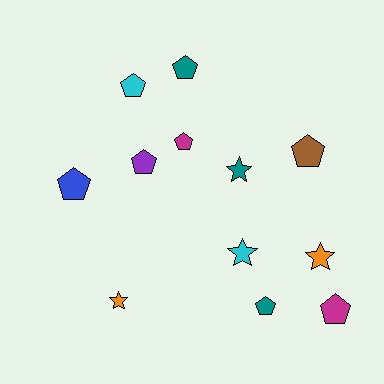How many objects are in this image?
There are 12 objects.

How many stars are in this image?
There are 4 stars.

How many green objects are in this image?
There are no green objects.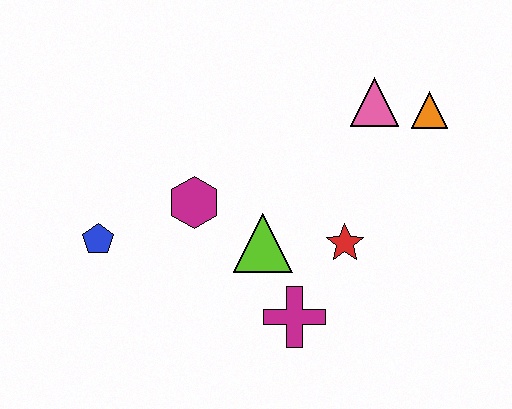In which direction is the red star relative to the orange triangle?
The red star is below the orange triangle.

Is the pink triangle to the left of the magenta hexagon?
No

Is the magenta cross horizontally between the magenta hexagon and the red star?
Yes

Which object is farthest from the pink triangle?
The blue pentagon is farthest from the pink triangle.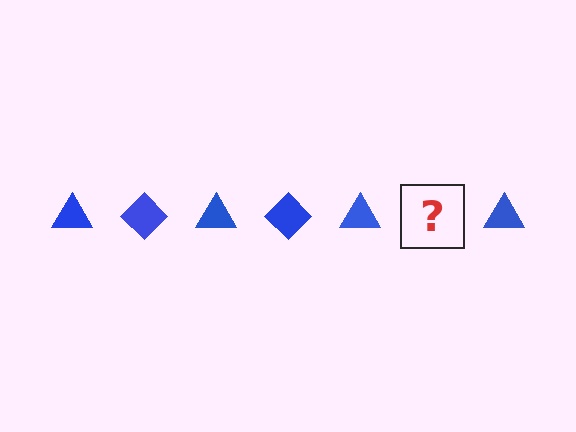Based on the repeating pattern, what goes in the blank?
The blank should be a blue diamond.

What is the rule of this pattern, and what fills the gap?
The rule is that the pattern cycles through triangle, diamond shapes in blue. The gap should be filled with a blue diamond.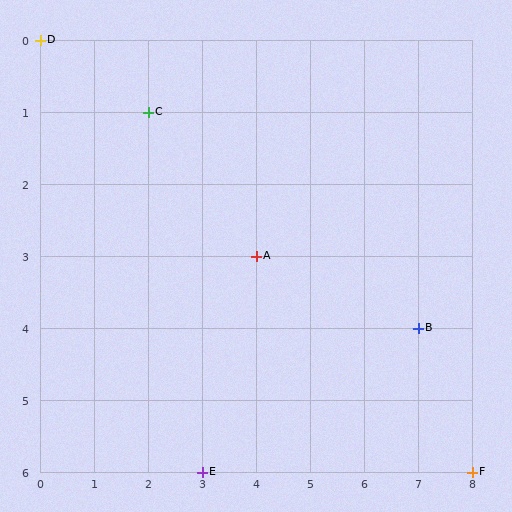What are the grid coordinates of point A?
Point A is at grid coordinates (4, 3).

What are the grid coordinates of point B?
Point B is at grid coordinates (7, 4).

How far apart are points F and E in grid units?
Points F and E are 5 columns apart.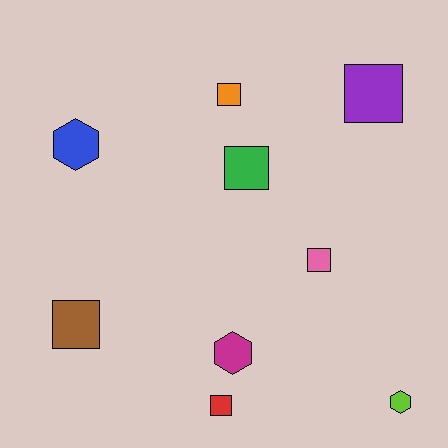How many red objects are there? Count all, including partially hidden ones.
There is 1 red object.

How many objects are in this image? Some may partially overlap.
There are 9 objects.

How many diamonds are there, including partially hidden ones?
There are no diamonds.